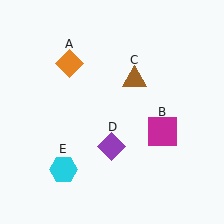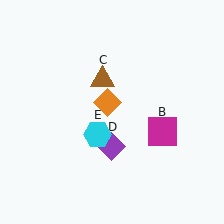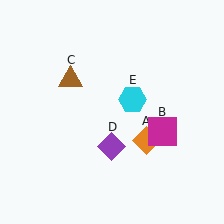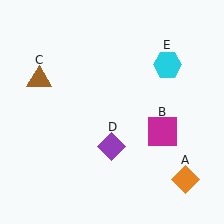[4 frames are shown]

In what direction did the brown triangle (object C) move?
The brown triangle (object C) moved left.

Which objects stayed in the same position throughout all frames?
Magenta square (object B) and purple diamond (object D) remained stationary.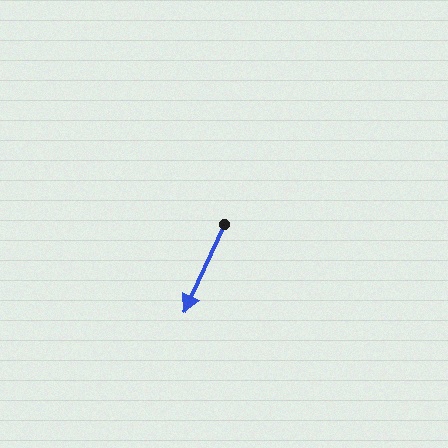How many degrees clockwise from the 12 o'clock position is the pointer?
Approximately 205 degrees.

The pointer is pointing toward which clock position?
Roughly 7 o'clock.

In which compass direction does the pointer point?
Southwest.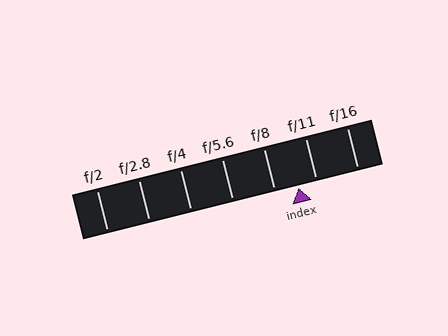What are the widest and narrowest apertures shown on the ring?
The widest aperture shown is f/2 and the narrowest is f/16.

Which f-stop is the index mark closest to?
The index mark is closest to f/11.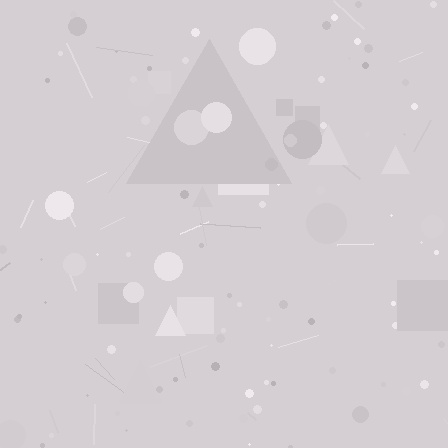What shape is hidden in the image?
A triangle is hidden in the image.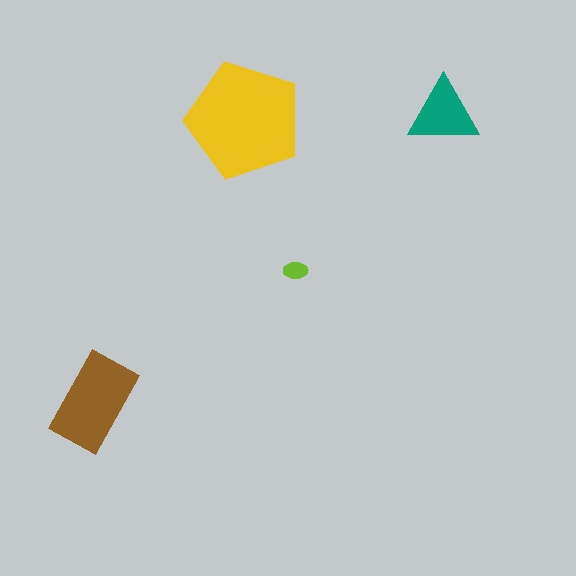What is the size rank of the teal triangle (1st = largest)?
3rd.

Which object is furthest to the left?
The brown rectangle is leftmost.